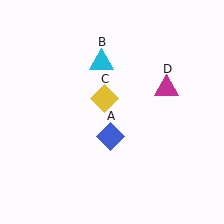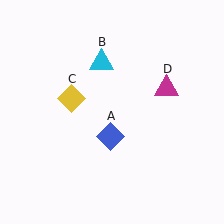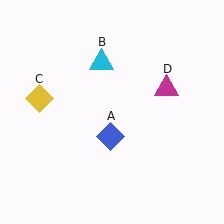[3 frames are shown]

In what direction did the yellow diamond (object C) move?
The yellow diamond (object C) moved left.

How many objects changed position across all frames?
1 object changed position: yellow diamond (object C).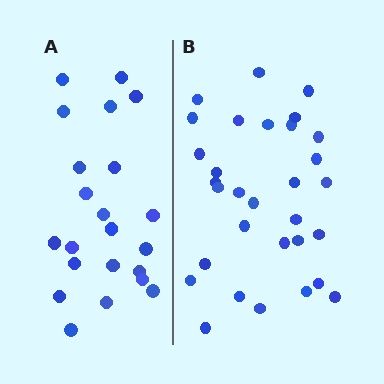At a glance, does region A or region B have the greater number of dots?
Region B (the right region) has more dots.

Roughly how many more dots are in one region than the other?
Region B has roughly 8 or so more dots than region A.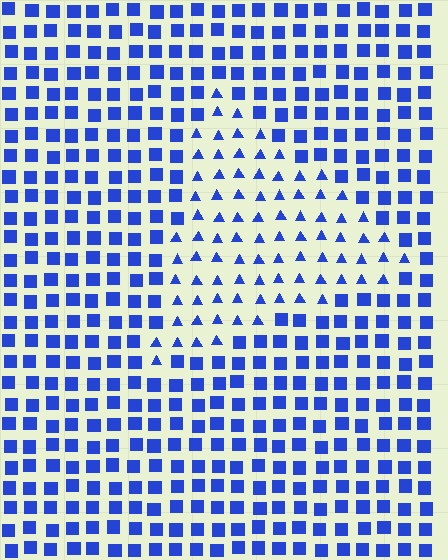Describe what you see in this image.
The image is filled with small blue elements arranged in a uniform grid. A triangle-shaped region contains triangles, while the surrounding area contains squares. The boundary is defined purely by the change in element shape.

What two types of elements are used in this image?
The image uses triangles inside the triangle region and squares outside it.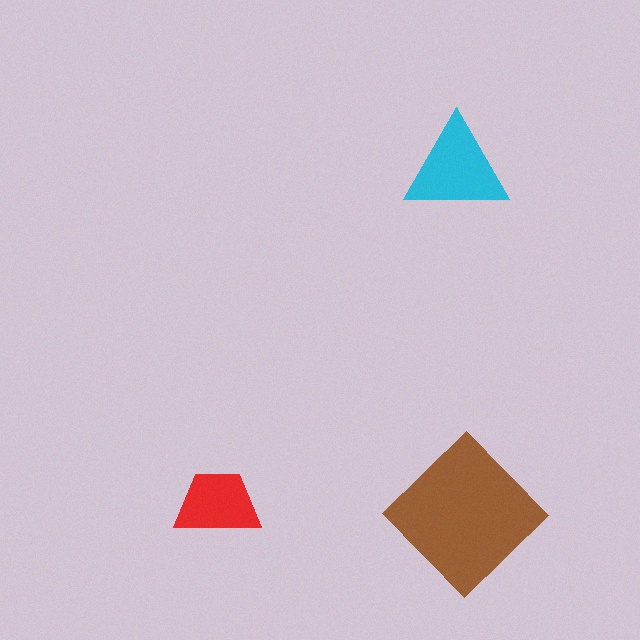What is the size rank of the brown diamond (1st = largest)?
1st.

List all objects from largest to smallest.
The brown diamond, the cyan triangle, the red trapezoid.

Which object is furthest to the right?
The brown diamond is rightmost.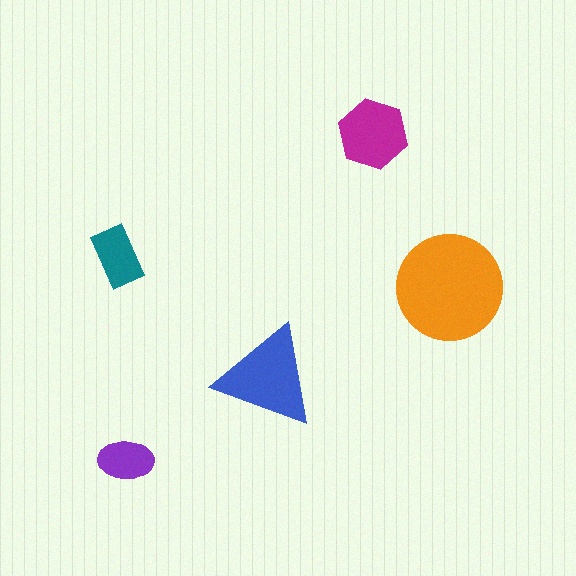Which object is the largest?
The orange circle.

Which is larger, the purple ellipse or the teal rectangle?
The teal rectangle.